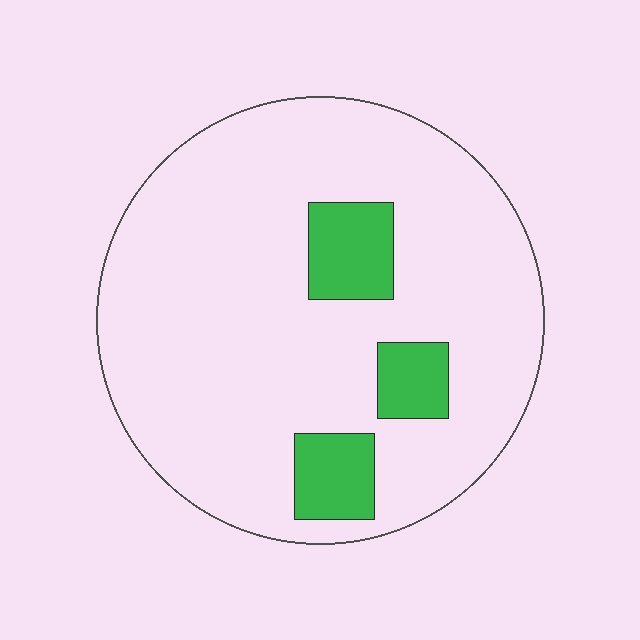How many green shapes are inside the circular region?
3.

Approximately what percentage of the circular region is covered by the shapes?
Approximately 15%.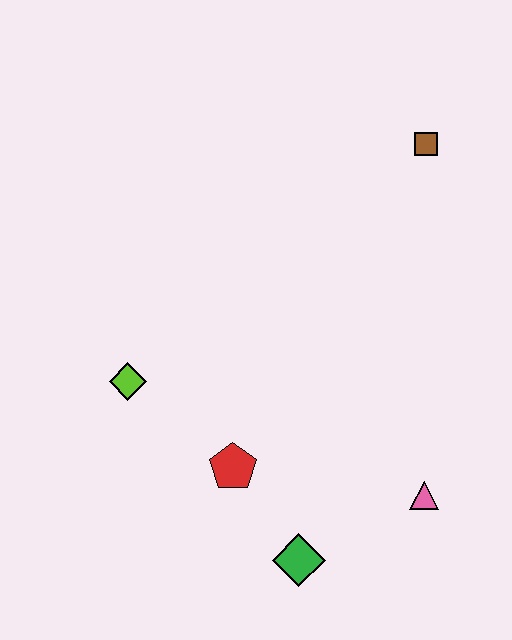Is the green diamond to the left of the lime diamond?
No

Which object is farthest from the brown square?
The green diamond is farthest from the brown square.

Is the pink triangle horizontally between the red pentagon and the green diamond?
No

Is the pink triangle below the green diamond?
No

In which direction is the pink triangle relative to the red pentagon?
The pink triangle is to the right of the red pentagon.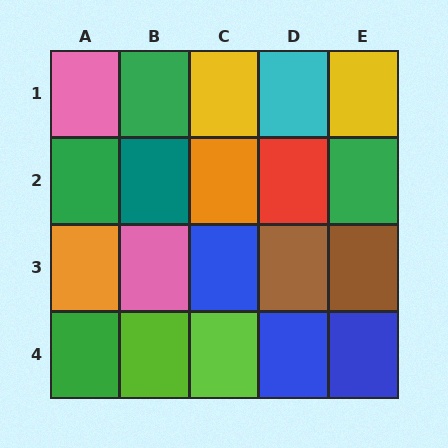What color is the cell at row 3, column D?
Brown.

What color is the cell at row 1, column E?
Yellow.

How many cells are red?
1 cell is red.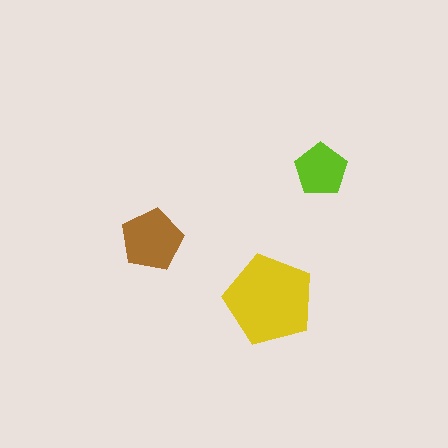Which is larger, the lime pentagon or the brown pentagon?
The brown one.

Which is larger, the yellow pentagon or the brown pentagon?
The yellow one.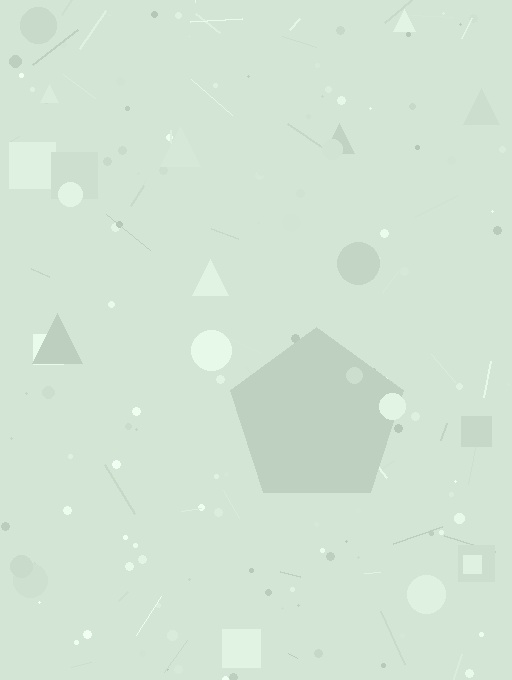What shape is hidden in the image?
A pentagon is hidden in the image.